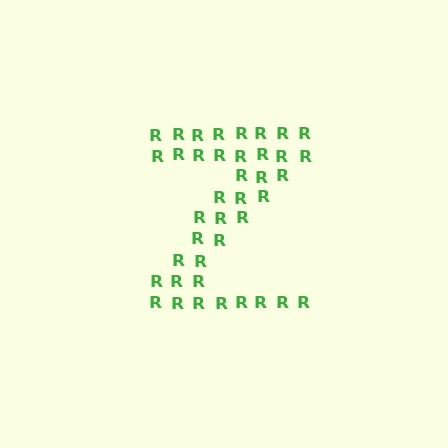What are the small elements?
The small elements are letter R's.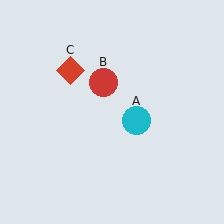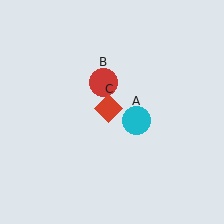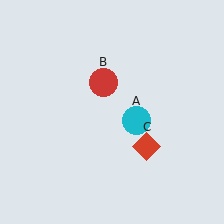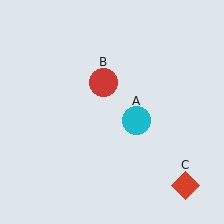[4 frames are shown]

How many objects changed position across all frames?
1 object changed position: red diamond (object C).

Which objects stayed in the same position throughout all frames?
Cyan circle (object A) and red circle (object B) remained stationary.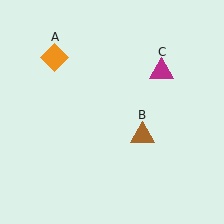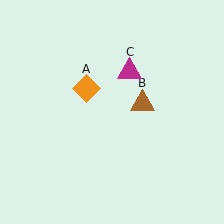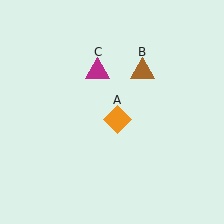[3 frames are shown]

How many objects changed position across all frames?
3 objects changed position: orange diamond (object A), brown triangle (object B), magenta triangle (object C).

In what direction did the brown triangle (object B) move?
The brown triangle (object B) moved up.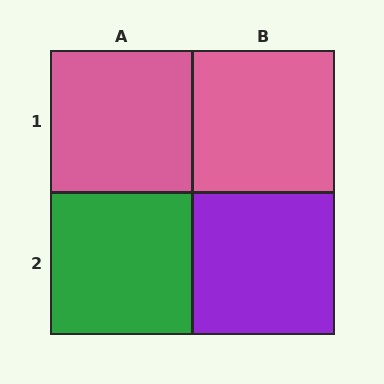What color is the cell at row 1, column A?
Pink.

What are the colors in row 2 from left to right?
Green, purple.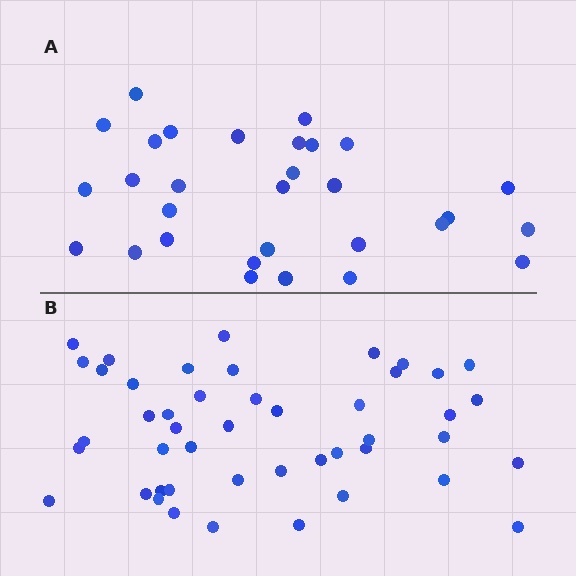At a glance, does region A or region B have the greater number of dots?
Region B (the bottom region) has more dots.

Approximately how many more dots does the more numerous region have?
Region B has approximately 15 more dots than region A.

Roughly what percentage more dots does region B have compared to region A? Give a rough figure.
About 55% more.